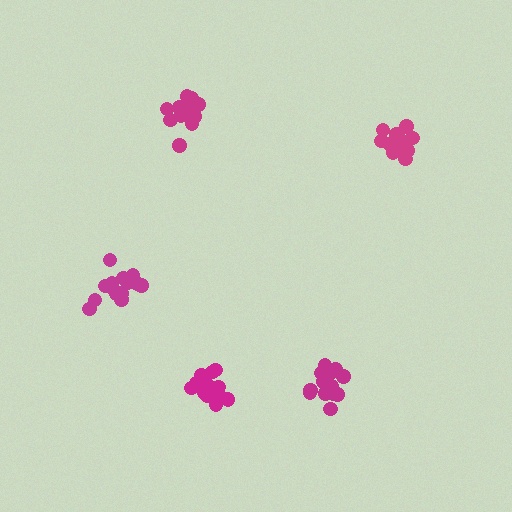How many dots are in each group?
Group 1: 15 dots, Group 2: 15 dots, Group 3: 16 dots, Group 4: 18 dots, Group 5: 16 dots (80 total).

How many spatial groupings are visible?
There are 5 spatial groupings.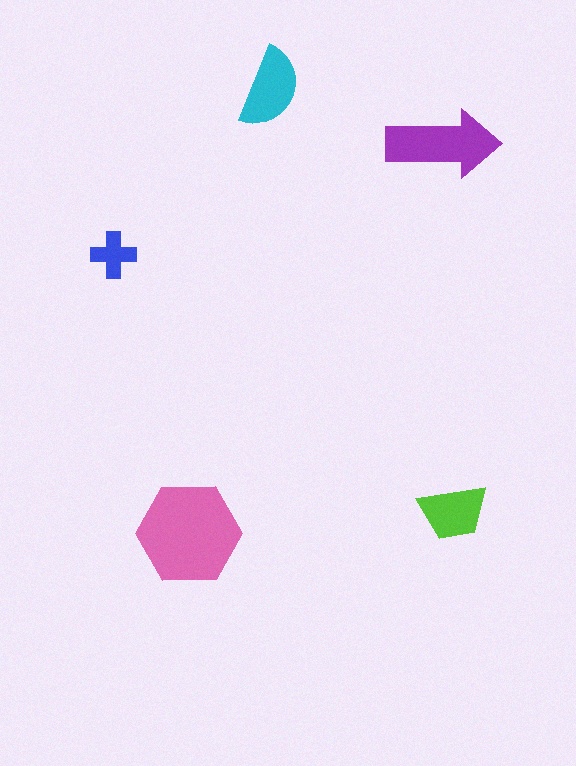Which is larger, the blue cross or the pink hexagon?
The pink hexagon.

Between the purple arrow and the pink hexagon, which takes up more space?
The pink hexagon.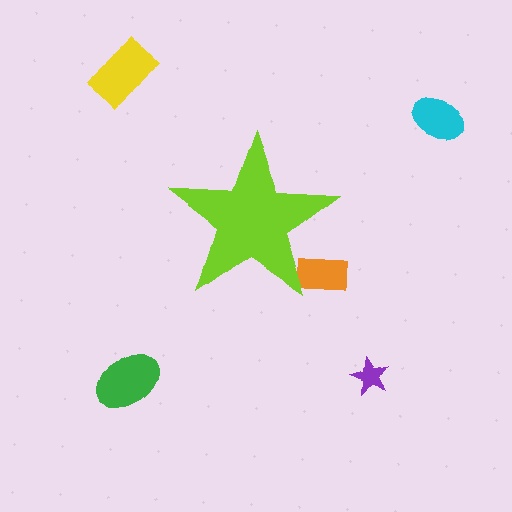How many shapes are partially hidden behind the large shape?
1 shape is partially hidden.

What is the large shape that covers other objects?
A lime star.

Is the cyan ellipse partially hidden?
No, the cyan ellipse is fully visible.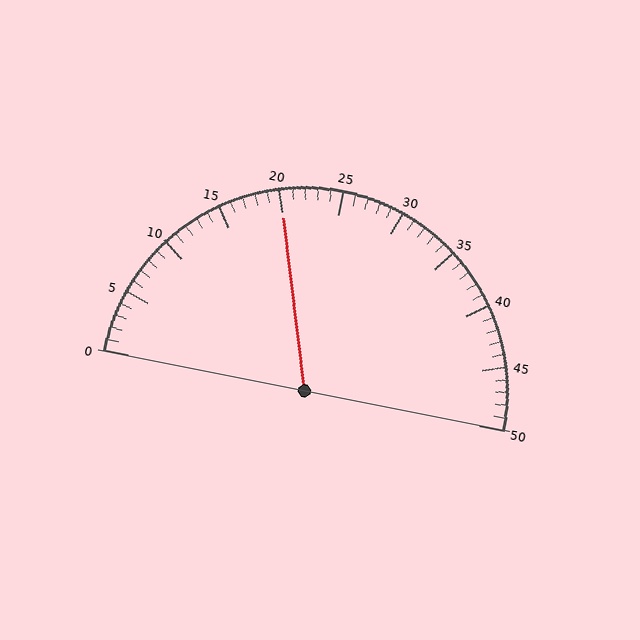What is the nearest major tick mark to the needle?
The nearest major tick mark is 20.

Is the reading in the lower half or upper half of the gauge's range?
The reading is in the lower half of the range (0 to 50).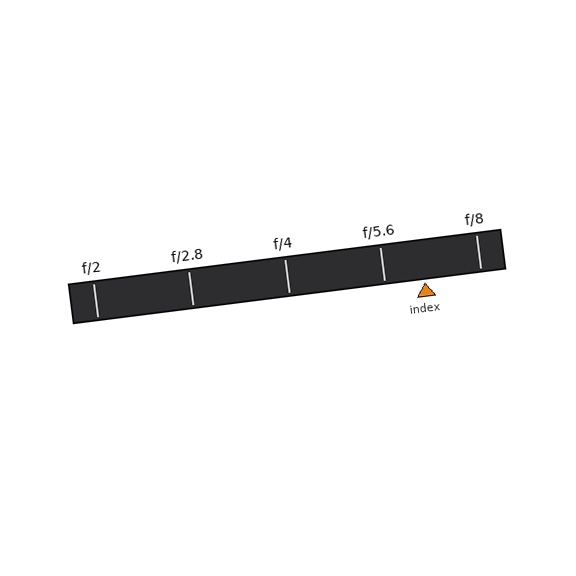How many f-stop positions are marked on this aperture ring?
There are 5 f-stop positions marked.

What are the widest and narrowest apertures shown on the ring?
The widest aperture shown is f/2 and the narrowest is f/8.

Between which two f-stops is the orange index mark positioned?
The index mark is between f/5.6 and f/8.